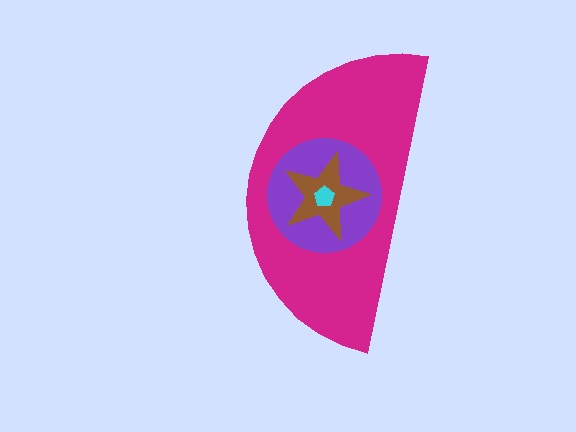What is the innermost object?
The cyan pentagon.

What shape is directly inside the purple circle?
The brown star.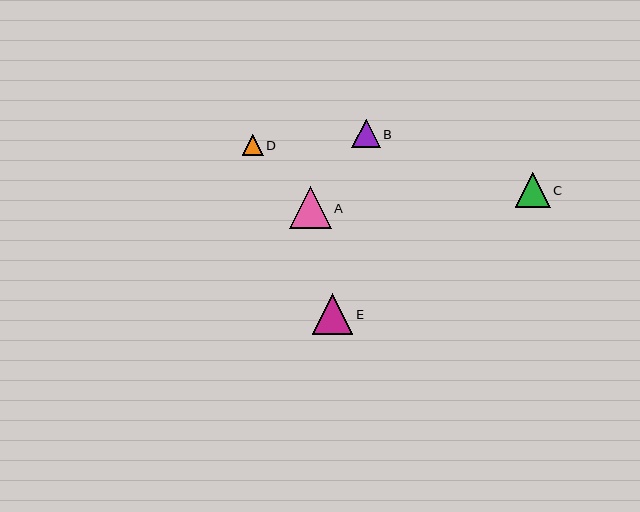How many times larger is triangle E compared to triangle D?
Triangle E is approximately 1.9 times the size of triangle D.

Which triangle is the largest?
Triangle A is the largest with a size of approximately 42 pixels.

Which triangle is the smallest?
Triangle D is the smallest with a size of approximately 21 pixels.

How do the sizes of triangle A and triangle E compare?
Triangle A and triangle E are approximately the same size.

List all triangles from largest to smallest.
From largest to smallest: A, E, C, B, D.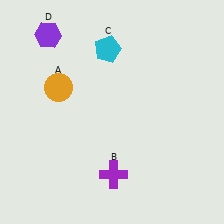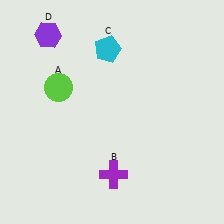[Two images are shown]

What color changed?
The circle (A) changed from orange in Image 1 to lime in Image 2.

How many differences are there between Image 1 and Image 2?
There is 1 difference between the two images.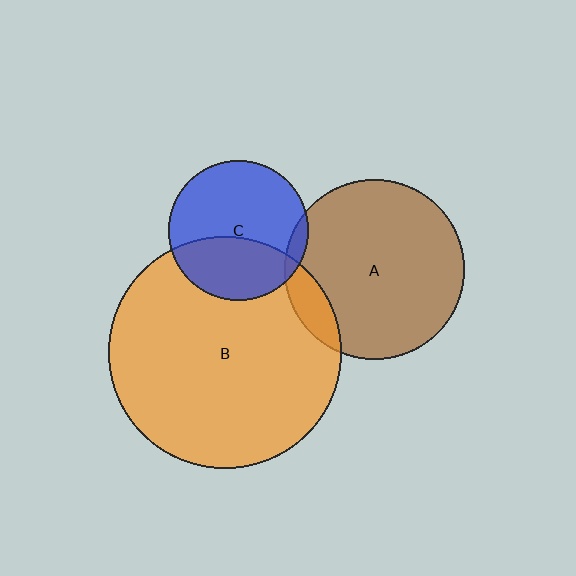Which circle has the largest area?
Circle B (orange).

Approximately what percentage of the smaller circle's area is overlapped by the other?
Approximately 5%.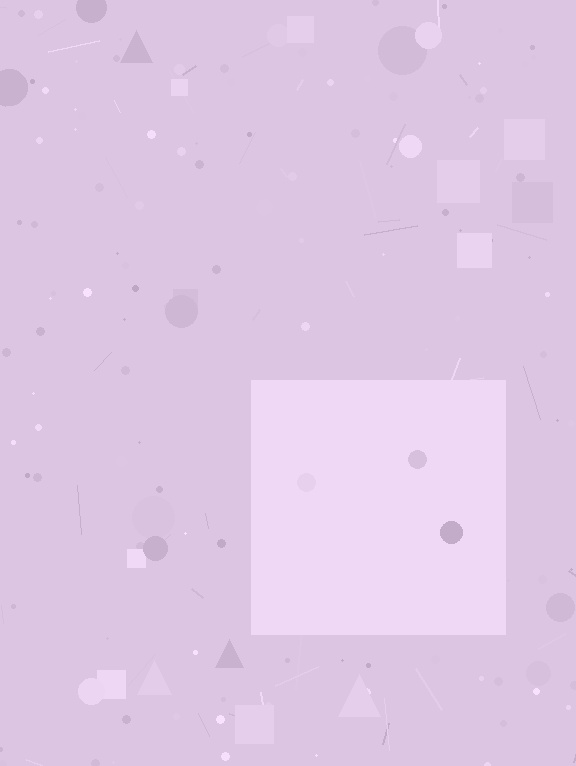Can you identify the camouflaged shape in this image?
The camouflaged shape is a square.